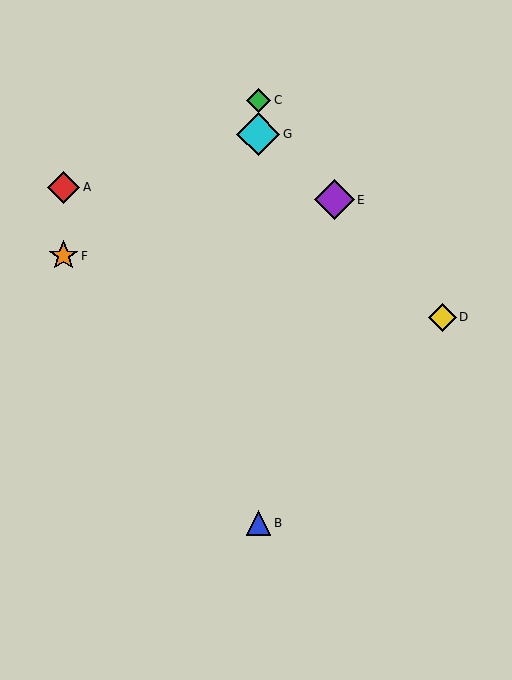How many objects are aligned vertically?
3 objects (B, C, G) are aligned vertically.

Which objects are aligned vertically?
Objects B, C, G are aligned vertically.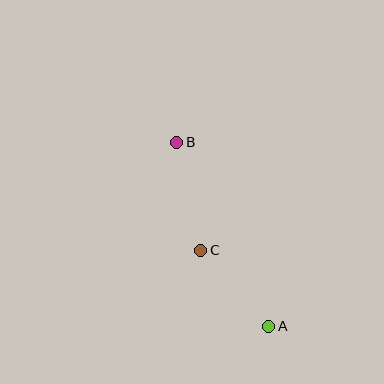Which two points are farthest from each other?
Points A and B are farthest from each other.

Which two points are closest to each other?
Points A and C are closest to each other.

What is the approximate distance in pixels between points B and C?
The distance between B and C is approximately 111 pixels.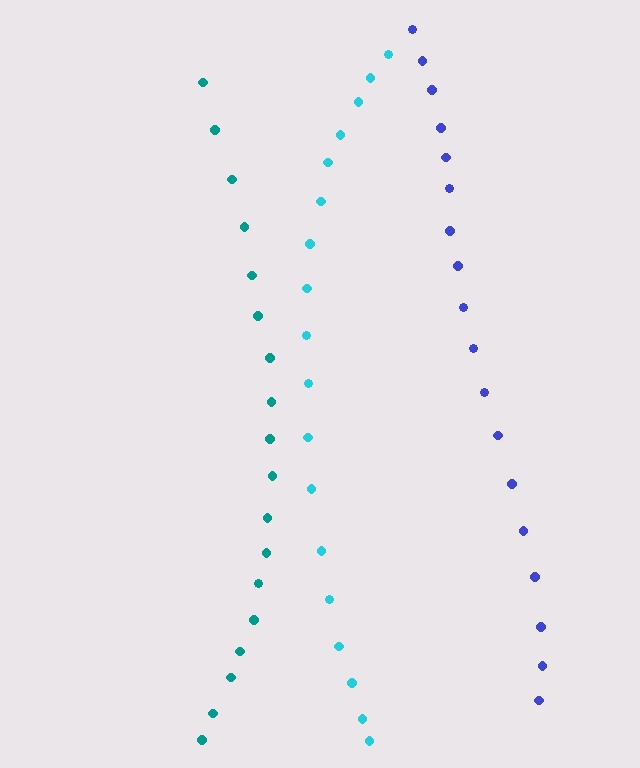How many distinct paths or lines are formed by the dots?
There are 3 distinct paths.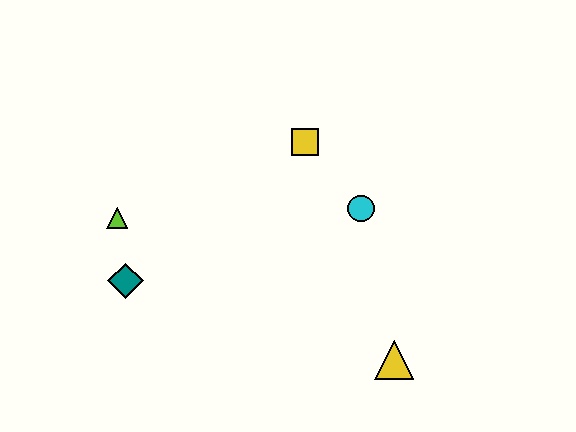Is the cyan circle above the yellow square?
No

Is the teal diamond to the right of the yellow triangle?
No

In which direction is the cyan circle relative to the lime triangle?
The cyan circle is to the right of the lime triangle.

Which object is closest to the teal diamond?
The lime triangle is closest to the teal diamond.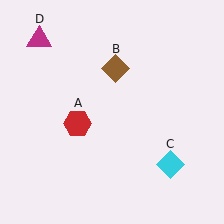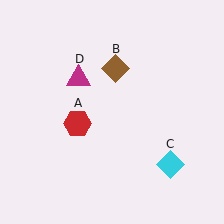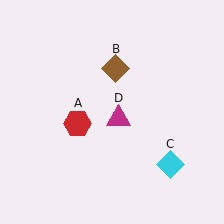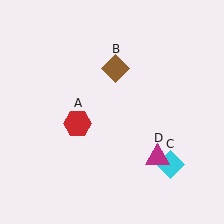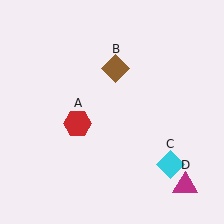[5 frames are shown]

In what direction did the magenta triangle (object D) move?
The magenta triangle (object D) moved down and to the right.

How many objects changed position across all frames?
1 object changed position: magenta triangle (object D).